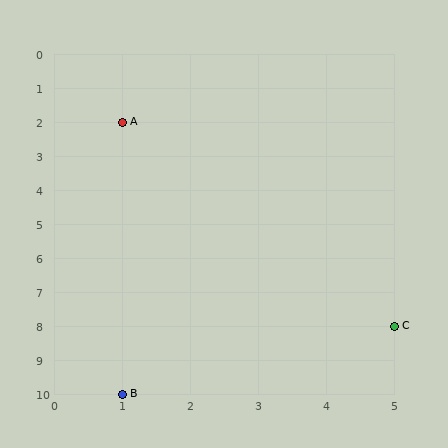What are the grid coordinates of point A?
Point A is at grid coordinates (1, 2).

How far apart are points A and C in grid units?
Points A and C are 4 columns and 6 rows apart (about 7.2 grid units diagonally).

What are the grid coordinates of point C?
Point C is at grid coordinates (5, 8).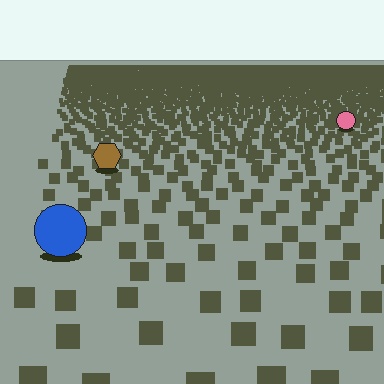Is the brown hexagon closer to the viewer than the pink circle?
Yes. The brown hexagon is closer — you can tell from the texture gradient: the ground texture is coarser near it.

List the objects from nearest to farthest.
From nearest to farthest: the blue circle, the brown hexagon, the pink circle.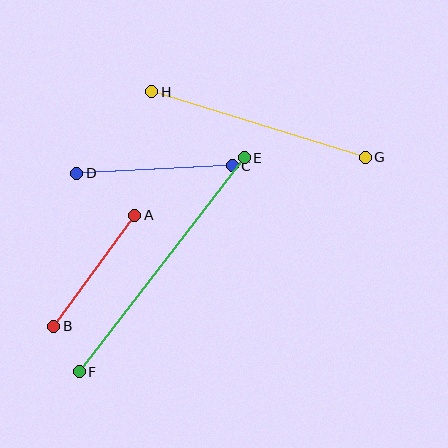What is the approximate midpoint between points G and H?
The midpoint is at approximately (258, 125) pixels.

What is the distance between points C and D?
The distance is approximately 156 pixels.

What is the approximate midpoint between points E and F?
The midpoint is at approximately (162, 265) pixels.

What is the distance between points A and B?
The distance is approximately 137 pixels.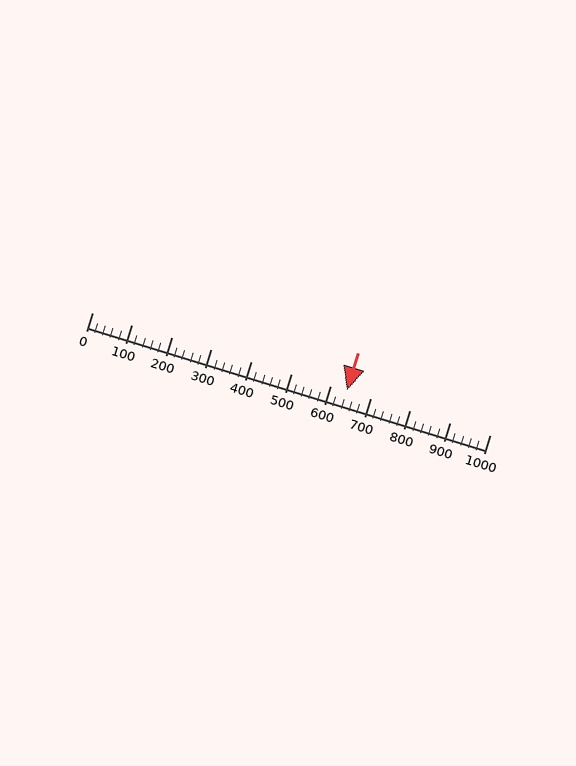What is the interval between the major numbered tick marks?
The major tick marks are spaced 100 units apart.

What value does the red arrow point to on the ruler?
The red arrow points to approximately 640.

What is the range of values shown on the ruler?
The ruler shows values from 0 to 1000.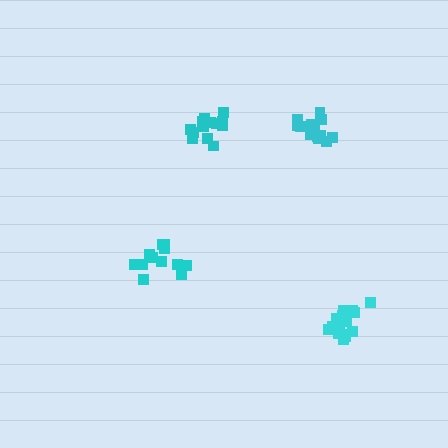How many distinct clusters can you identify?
There are 4 distinct clusters.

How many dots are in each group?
Group 1: 16 dots, Group 2: 18 dots, Group 3: 13 dots, Group 4: 13 dots (60 total).